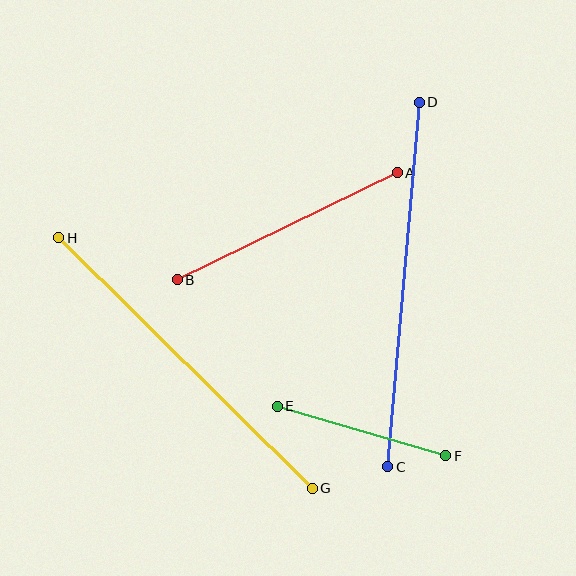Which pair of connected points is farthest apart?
Points C and D are farthest apart.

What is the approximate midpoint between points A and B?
The midpoint is at approximately (287, 226) pixels.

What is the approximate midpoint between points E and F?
The midpoint is at approximately (361, 431) pixels.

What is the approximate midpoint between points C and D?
The midpoint is at approximately (403, 284) pixels.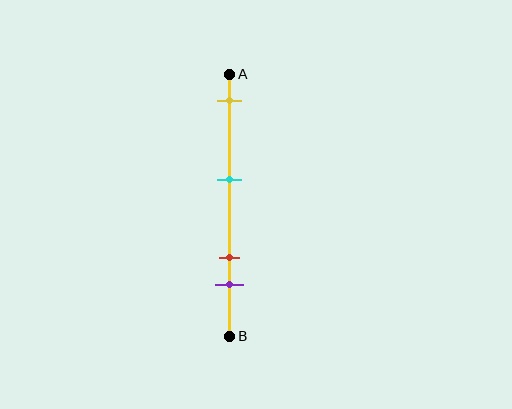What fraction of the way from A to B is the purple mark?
The purple mark is approximately 80% (0.8) of the way from A to B.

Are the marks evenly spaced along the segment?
No, the marks are not evenly spaced.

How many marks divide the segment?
There are 4 marks dividing the segment.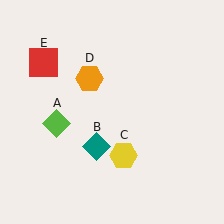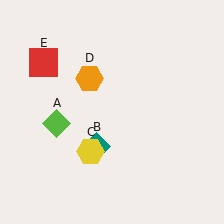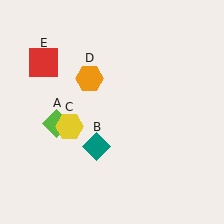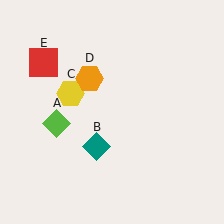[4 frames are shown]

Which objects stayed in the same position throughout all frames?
Lime diamond (object A) and teal diamond (object B) and orange hexagon (object D) and red square (object E) remained stationary.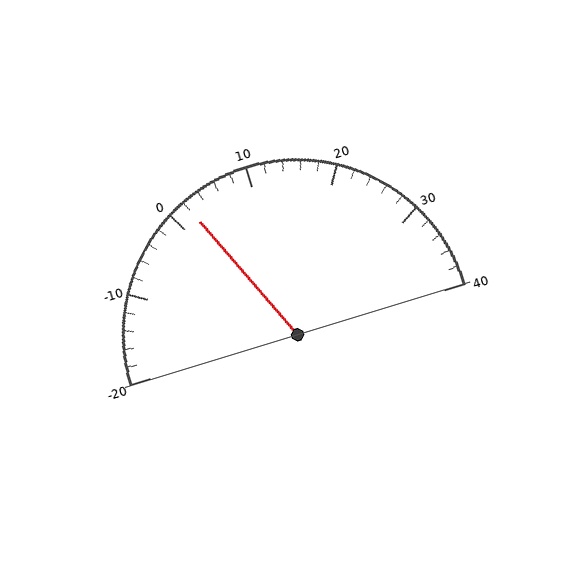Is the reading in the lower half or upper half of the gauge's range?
The reading is in the lower half of the range (-20 to 40).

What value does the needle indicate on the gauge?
The needle indicates approximately 2.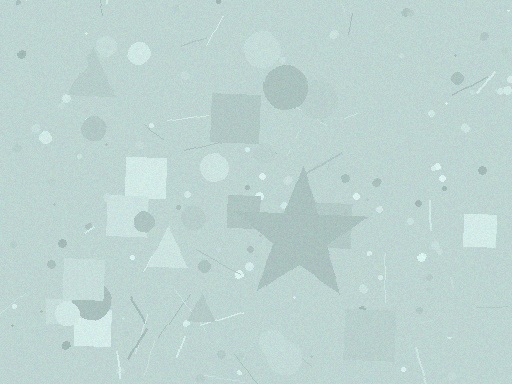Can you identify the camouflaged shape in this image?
The camouflaged shape is a star.